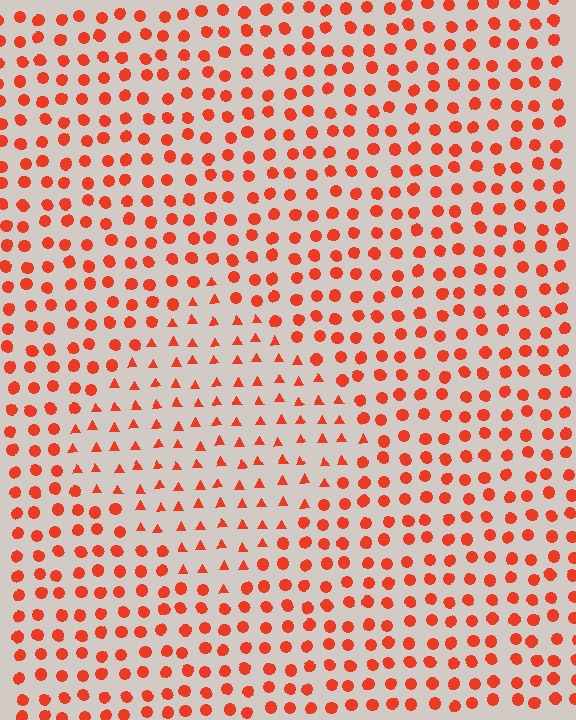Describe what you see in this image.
The image is filled with small red elements arranged in a uniform grid. A diamond-shaped region contains triangles, while the surrounding area contains circles. The boundary is defined purely by the change in element shape.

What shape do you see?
I see a diamond.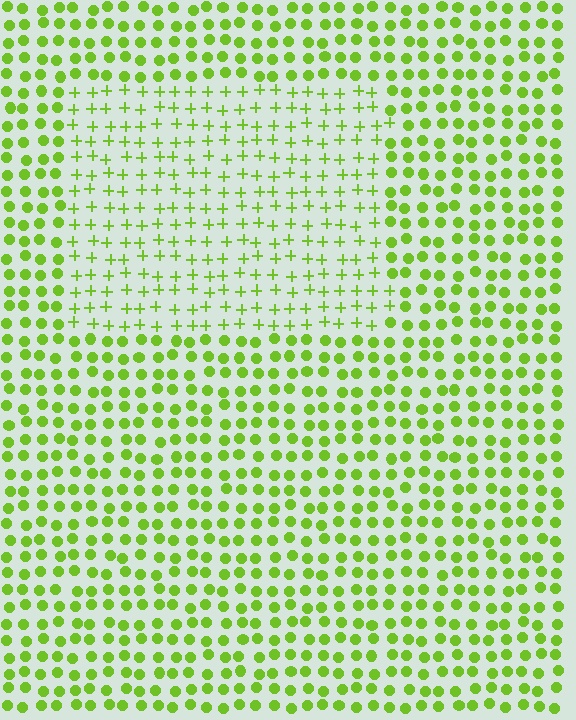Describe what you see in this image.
The image is filled with small lime elements arranged in a uniform grid. A rectangle-shaped region contains plus signs, while the surrounding area contains circles. The boundary is defined purely by the change in element shape.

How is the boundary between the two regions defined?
The boundary is defined by a change in element shape: plus signs inside vs. circles outside. All elements share the same color and spacing.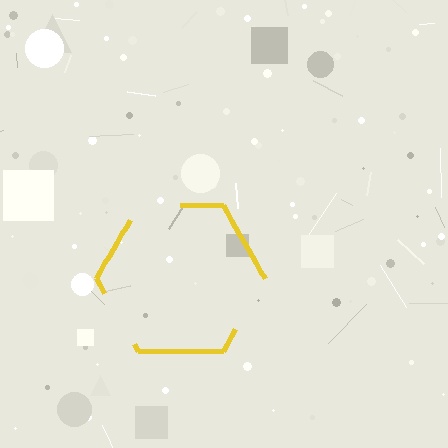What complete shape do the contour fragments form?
The contour fragments form a hexagon.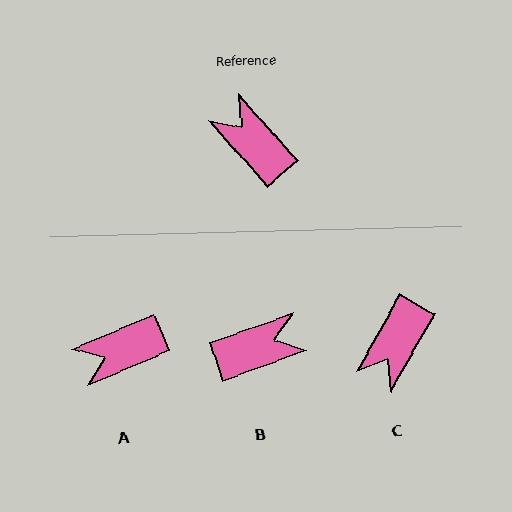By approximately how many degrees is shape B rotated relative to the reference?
Approximately 111 degrees clockwise.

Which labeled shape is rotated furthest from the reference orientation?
B, about 111 degrees away.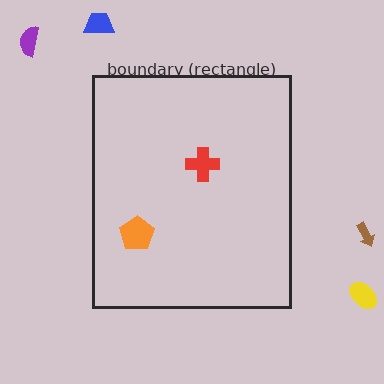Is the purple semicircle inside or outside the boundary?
Outside.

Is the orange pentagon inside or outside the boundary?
Inside.